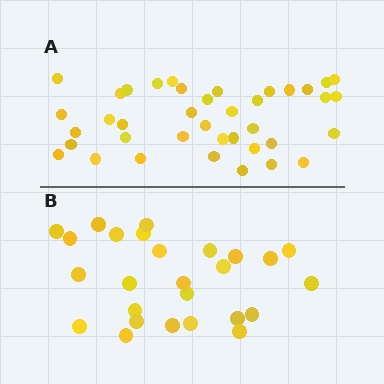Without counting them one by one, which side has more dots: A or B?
Region A (the top region) has more dots.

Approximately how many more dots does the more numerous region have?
Region A has approximately 15 more dots than region B.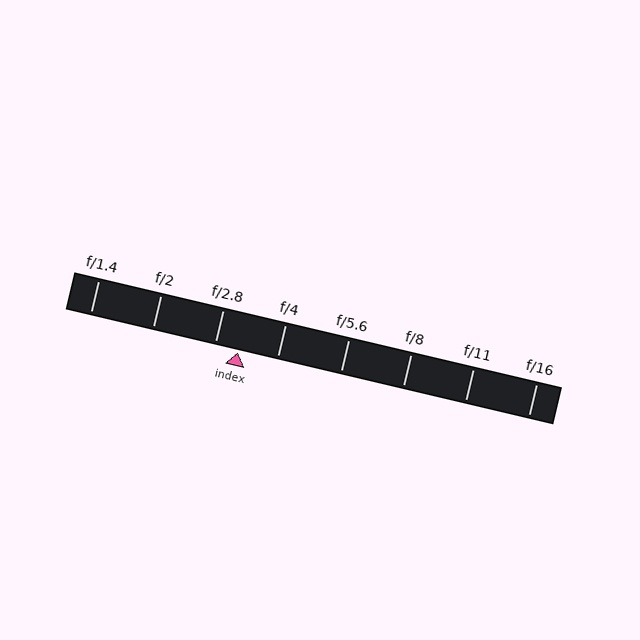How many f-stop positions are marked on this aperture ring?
There are 8 f-stop positions marked.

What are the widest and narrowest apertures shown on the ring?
The widest aperture shown is f/1.4 and the narrowest is f/16.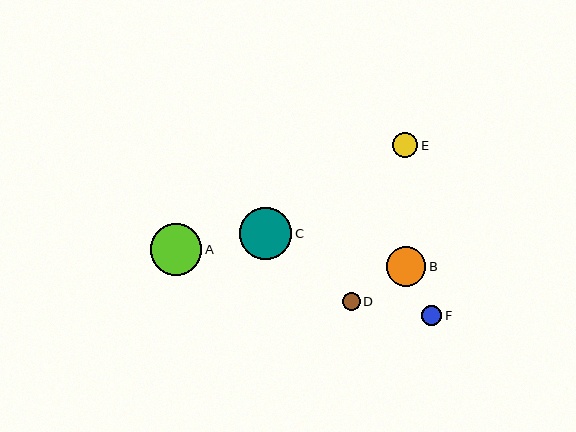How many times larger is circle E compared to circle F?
Circle E is approximately 1.3 times the size of circle F.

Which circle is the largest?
Circle C is the largest with a size of approximately 52 pixels.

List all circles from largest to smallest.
From largest to smallest: C, A, B, E, F, D.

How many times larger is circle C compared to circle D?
Circle C is approximately 2.9 times the size of circle D.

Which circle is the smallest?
Circle D is the smallest with a size of approximately 18 pixels.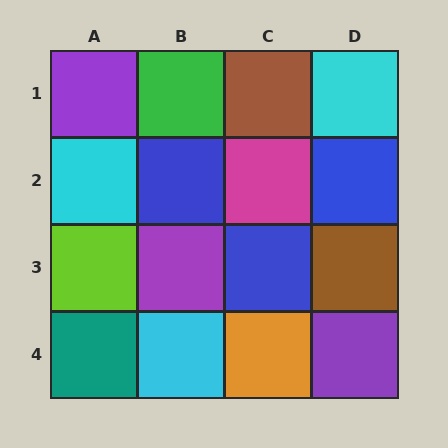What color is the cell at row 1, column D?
Cyan.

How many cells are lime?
1 cell is lime.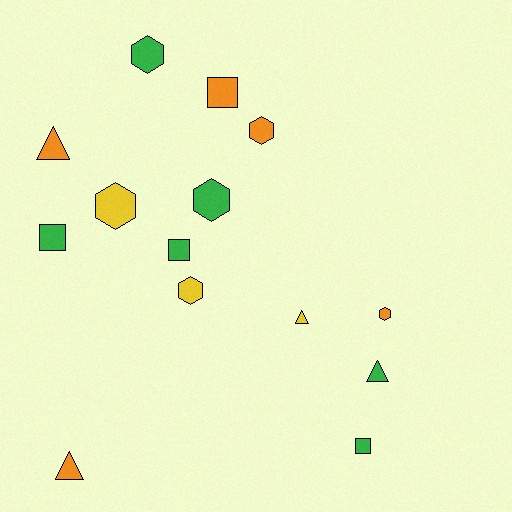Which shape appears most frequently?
Hexagon, with 6 objects.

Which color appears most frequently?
Green, with 6 objects.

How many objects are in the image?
There are 14 objects.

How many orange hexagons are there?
There are 2 orange hexagons.